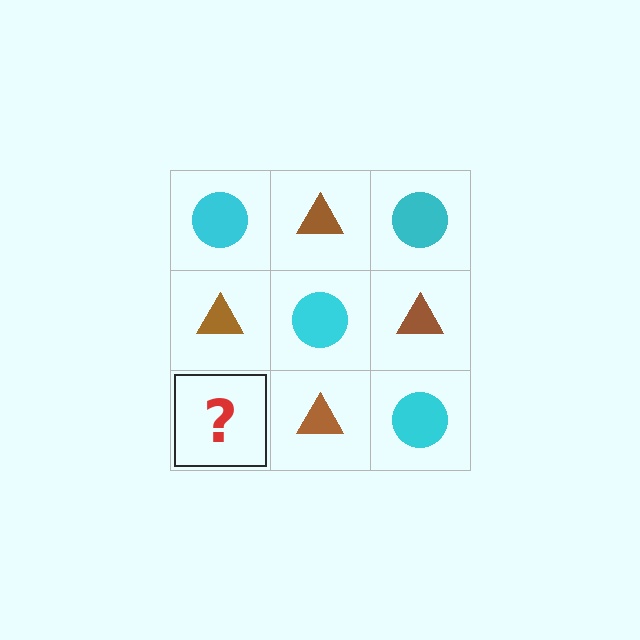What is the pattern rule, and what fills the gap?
The rule is that it alternates cyan circle and brown triangle in a checkerboard pattern. The gap should be filled with a cyan circle.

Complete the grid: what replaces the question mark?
The question mark should be replaced with a cyan circle.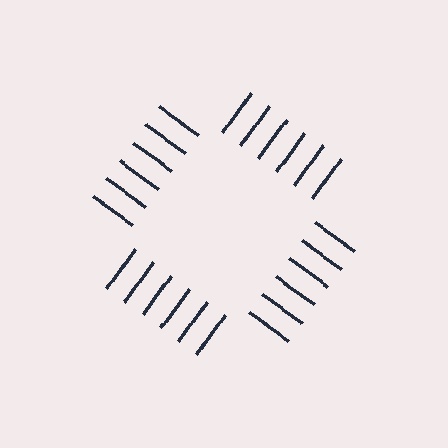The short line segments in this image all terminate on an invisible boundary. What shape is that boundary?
An illusory square — the line segments terminate on its edges but no continuous stroke is drawn.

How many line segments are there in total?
24 — 6 along each of the 4 edges.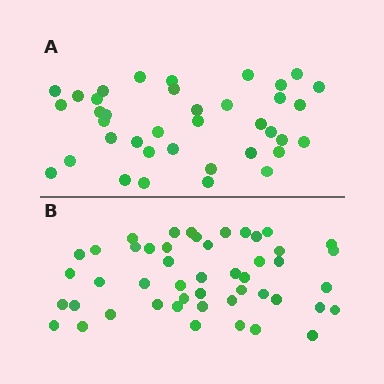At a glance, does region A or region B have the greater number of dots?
Region B (the bottom region) has more dots.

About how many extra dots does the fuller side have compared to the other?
Region B has roughly 10 or so more dots than region A.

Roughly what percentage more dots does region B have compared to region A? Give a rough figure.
About 25% more.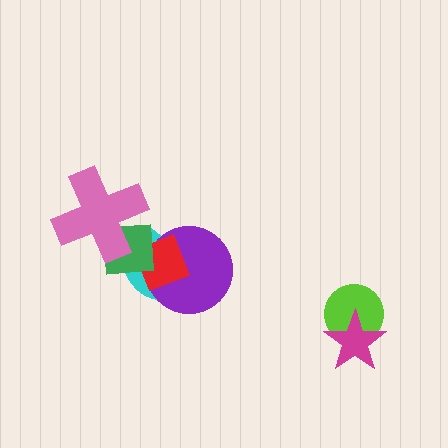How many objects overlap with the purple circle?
3 objects overlap with the purple circle.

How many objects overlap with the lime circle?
1 object overlaps with the lime circle.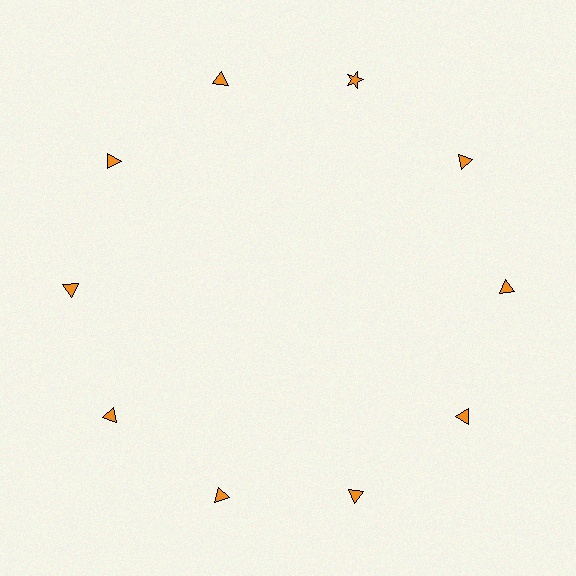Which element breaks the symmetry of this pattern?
The orange star at roughly the 1 o'clock position breaks the symmetry. All other shapes are orange triangles.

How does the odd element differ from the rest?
It has a different shape: star instead of triangle.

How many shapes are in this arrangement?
There are 10 shapes arranged in a ring pattern.